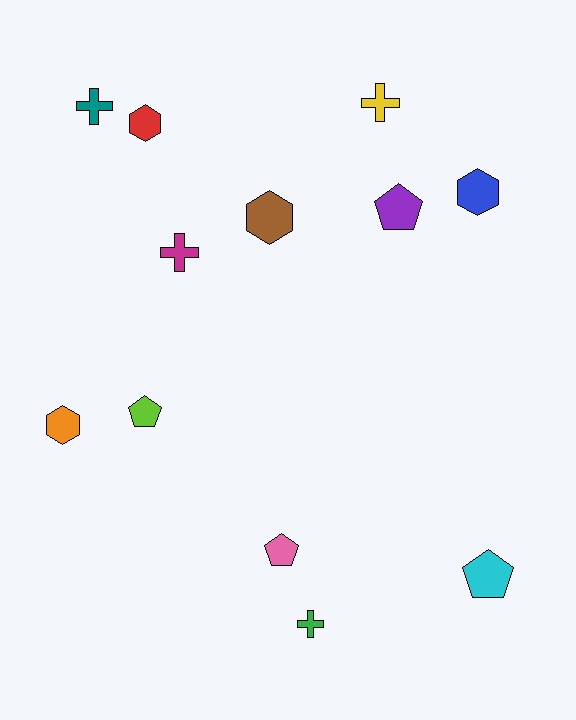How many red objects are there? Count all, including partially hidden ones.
There is 1 red object.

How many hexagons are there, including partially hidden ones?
There are 4 hexagons.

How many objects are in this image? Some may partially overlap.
There are 12 objects.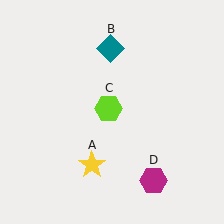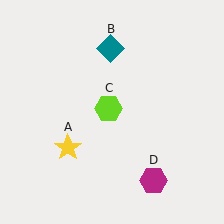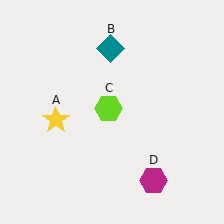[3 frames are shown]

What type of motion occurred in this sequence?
The yellow star (object A) rotated clockwise around the center of the scene.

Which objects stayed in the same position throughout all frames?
Teal diamond (object B) and lime hexagon (object C) and magenta hexagon (object D) remained stationary.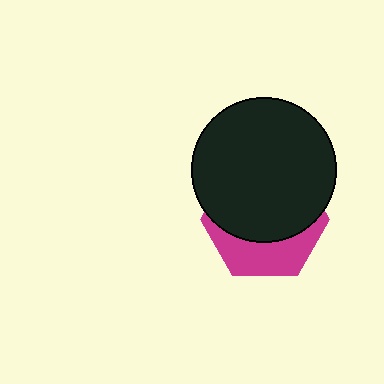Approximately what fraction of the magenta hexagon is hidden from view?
Roughly 65% of the magenta hexagon is hidden behind the black circle.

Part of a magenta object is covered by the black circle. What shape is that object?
It is a hexagon.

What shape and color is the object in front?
The object in front is a black circle.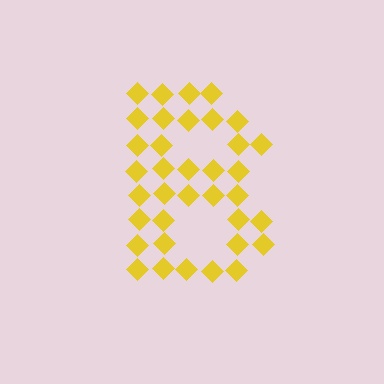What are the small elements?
The small elements are diamonds.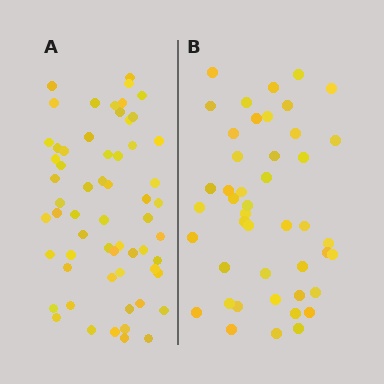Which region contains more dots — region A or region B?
Region A (the left region) has more dots.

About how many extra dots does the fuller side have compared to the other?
Region A has approximately 15 more dots than region B.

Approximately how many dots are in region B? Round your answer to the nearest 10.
About 40 dots. (The exact count is 45, which rounds to 40.)